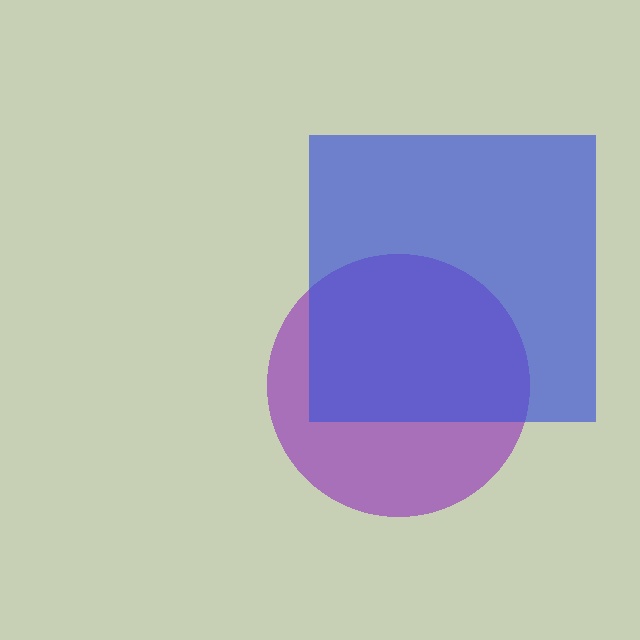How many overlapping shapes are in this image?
There are 2 overlapping shapes in the image.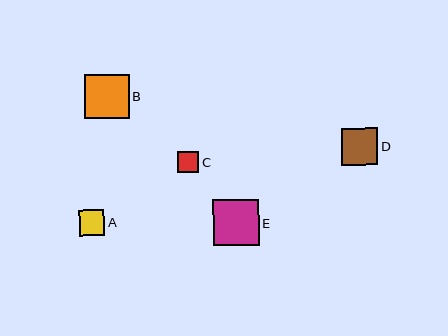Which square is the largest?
Square E is the largest with a size of approximately 46 pixels.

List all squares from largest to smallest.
From largest to smallest: E, B, D, A, C.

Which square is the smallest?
Square C is the smallest with a size of approximately 21 pixels.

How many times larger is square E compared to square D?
Square E is approximately 1.3 times the size of square D.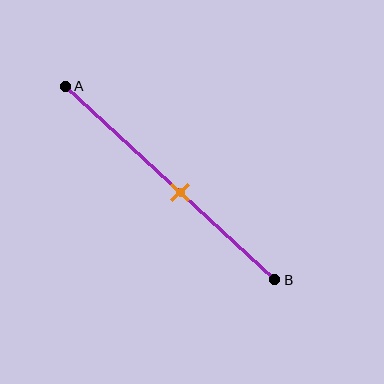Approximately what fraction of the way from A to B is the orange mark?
The orange mark is approximately 55% of the way from A to B.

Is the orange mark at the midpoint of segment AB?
No, the mark is at about 55% from A, not at the 50% midpoint.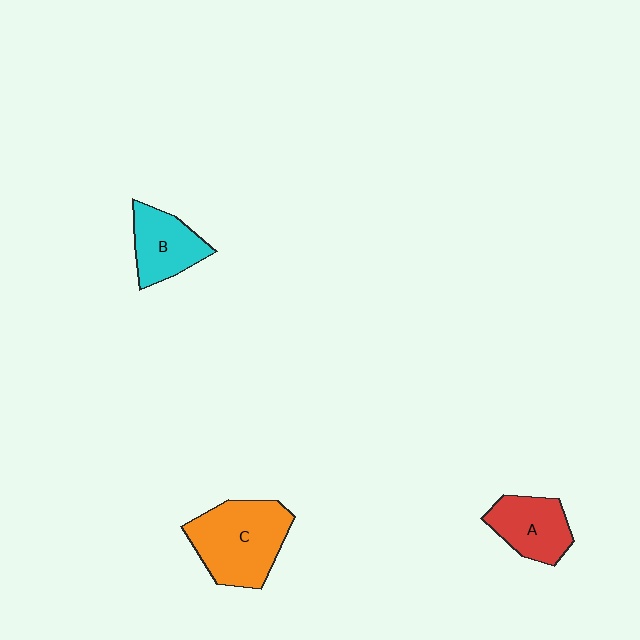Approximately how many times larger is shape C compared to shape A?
Approximately 1.6 times.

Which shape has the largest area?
Shape C (orange).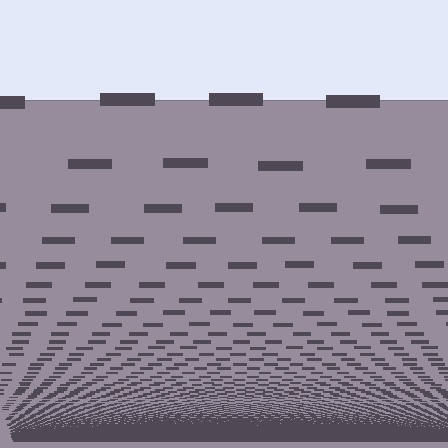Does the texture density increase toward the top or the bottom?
Density increases toward the bottom.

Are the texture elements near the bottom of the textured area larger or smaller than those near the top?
Smaller. The gradient is inverted — elements near the bottom are smaller and denser.